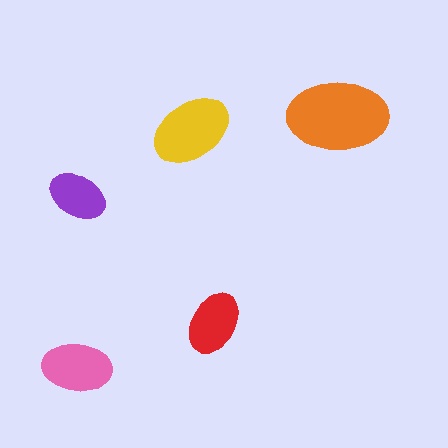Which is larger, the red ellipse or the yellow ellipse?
The yellow one.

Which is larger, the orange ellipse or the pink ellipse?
The orange one.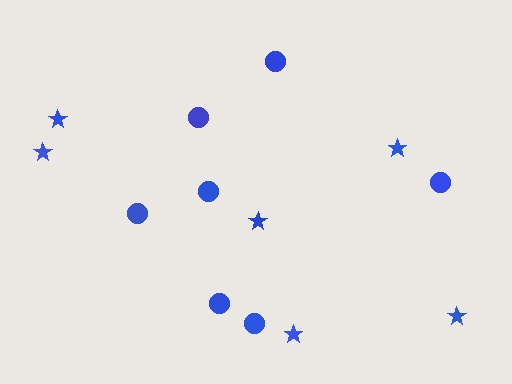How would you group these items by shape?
There are 2 groups: one group of circles (7) and one group of stars (6).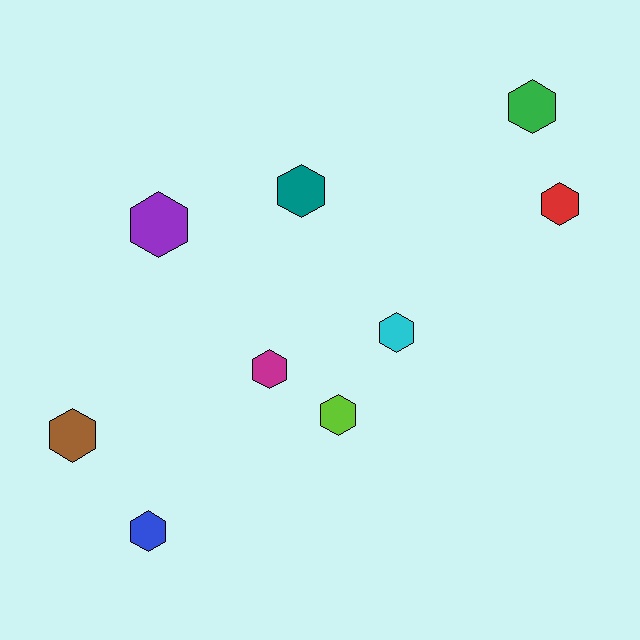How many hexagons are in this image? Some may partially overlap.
There are 9 hexagons.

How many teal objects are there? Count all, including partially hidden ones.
There is 1 teal object.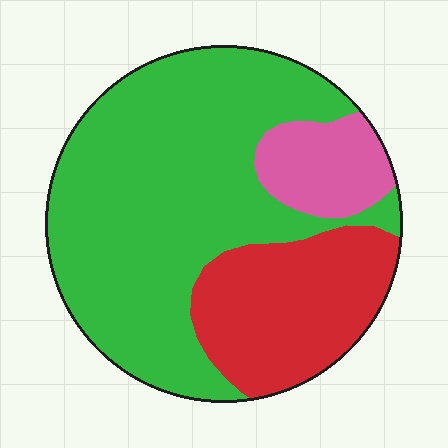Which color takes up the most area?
Green, at roughly 65%.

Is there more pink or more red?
Red.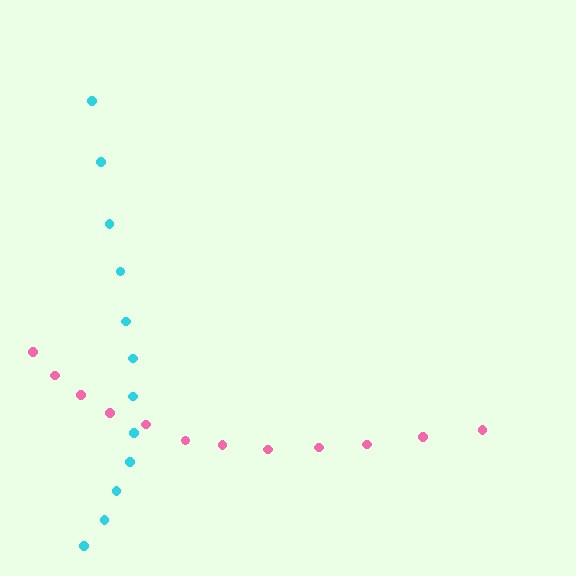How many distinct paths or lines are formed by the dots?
There are 2 distinct paths.